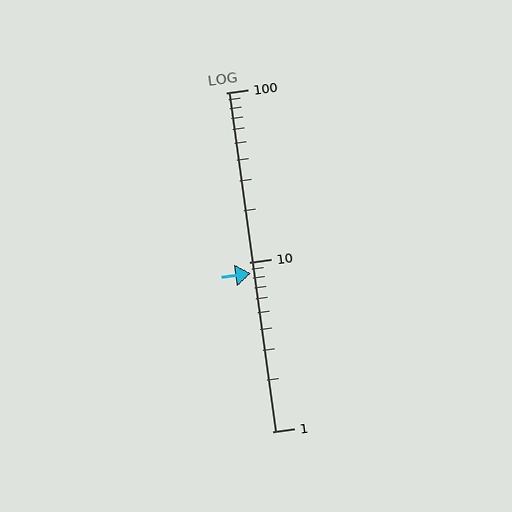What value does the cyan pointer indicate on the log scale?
The pointer indicates approximately 8.6.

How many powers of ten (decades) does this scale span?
The scale spans 2 decades, from 1 to 100.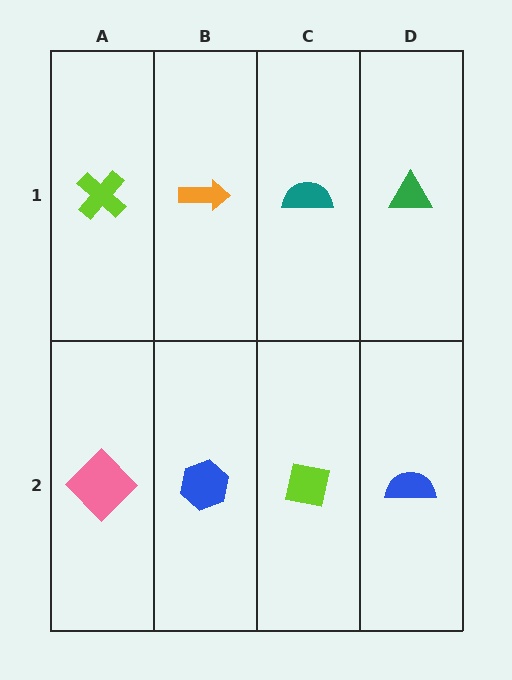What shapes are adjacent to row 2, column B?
An orange arrow (row 1, column B), a pink diamond (row 2, column A), a lime square (row 2, column C).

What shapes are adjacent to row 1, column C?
A lime square (row 2, column C), an orange arrow (row 1, column B), a green triangle (row 1, column D).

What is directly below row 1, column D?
A blue semicircle.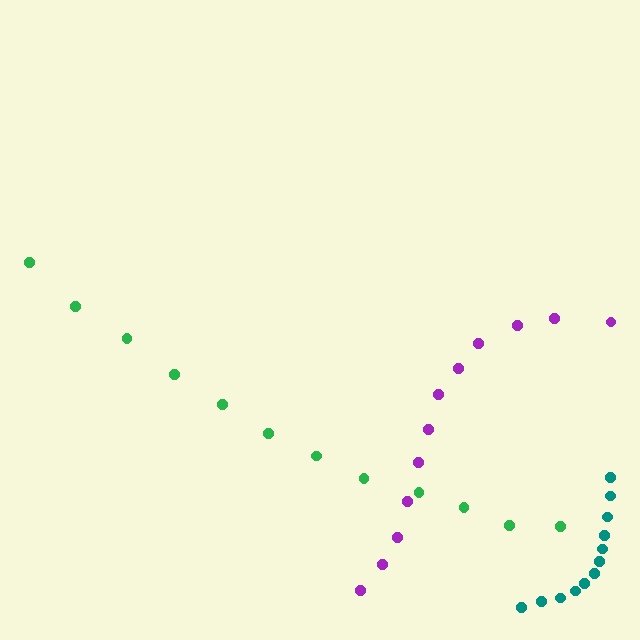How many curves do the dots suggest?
There are 3 distinct paths.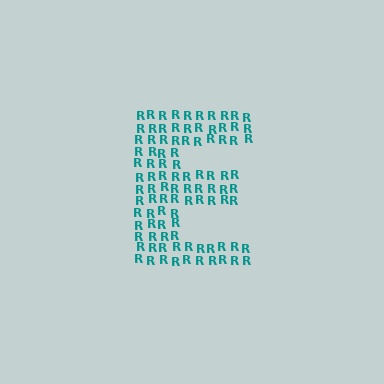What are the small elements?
The small elements are letter R's.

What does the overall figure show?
The overall figure shows the letter E.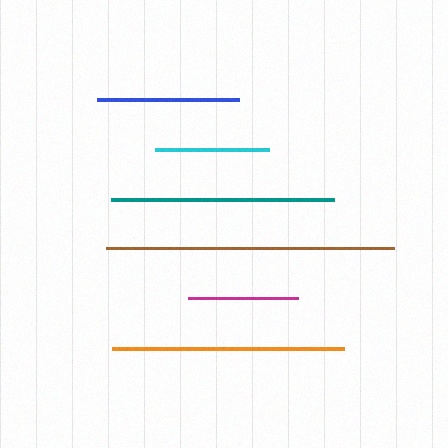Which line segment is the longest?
The brown line is the longest at approximately 288 pixels.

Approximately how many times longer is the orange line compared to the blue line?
The orange line is approximately 1.6 times the length of the blue line.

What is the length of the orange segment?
The orange segment is approximately 232 pixels long.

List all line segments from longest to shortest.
From longest to shortest: brown, orange, teal, blue, cyan, magenta.